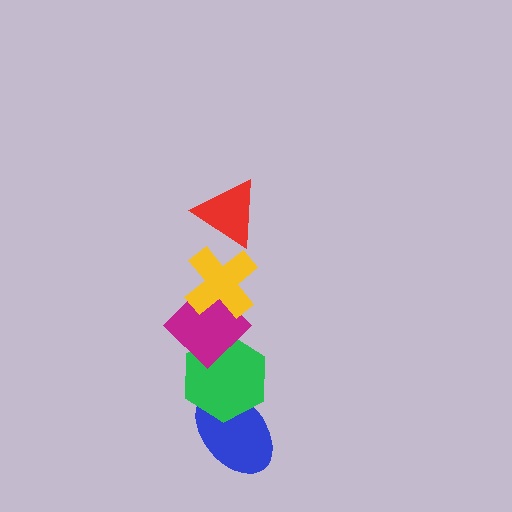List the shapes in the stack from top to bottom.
From top to bottom: the red triangle, the yellow cross, the magenta diamond, the green hexagon, the blue ellipse.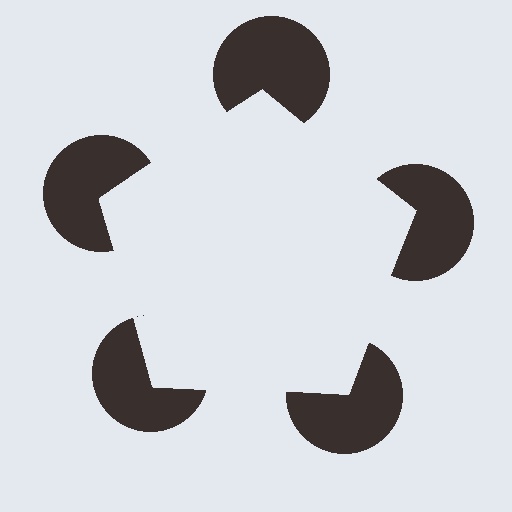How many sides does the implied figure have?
5 sides.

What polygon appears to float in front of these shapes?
An illusory pentagon — its edges are inferred from the aligned wedge cuts in the pac-man discs, not physically drawn.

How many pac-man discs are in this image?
There are 5 — one at each vertex of the illusory pentagon.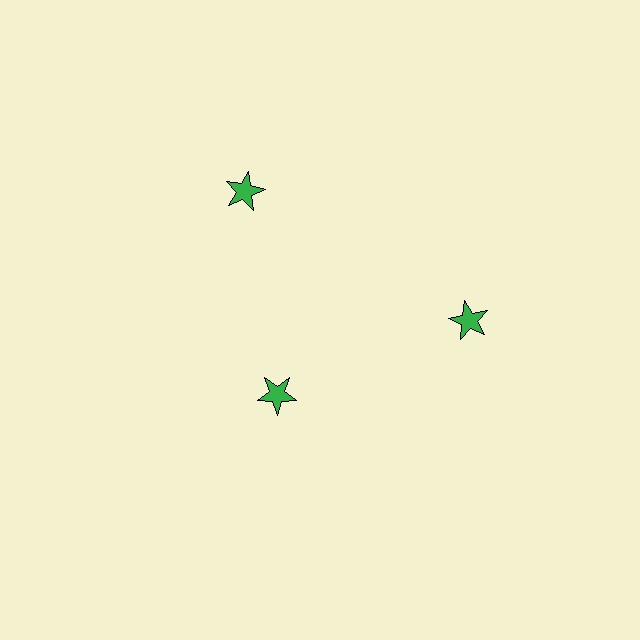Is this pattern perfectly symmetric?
No. The 3 green stars are arranged in a ring, but one element near the 7 o'clock position is pulled inward toward the center, breaking the 3-fold rotational symmetry.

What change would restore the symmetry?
The symmetry would be restored by moving it outward, back onto the ring so that all 3 stars sit at equal angles and equal distance from the center.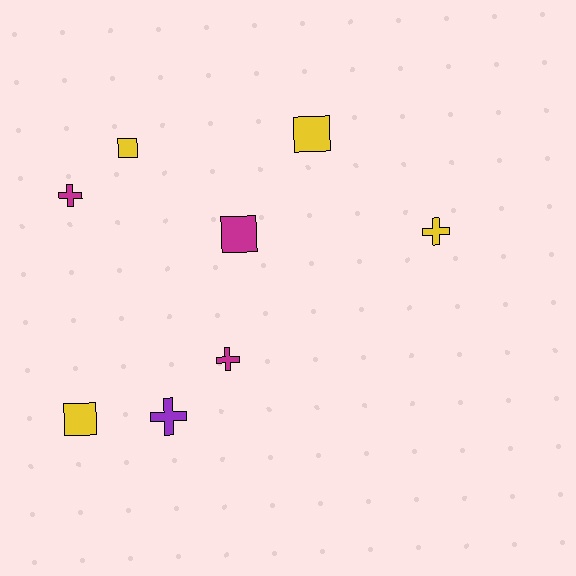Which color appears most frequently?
Yellow, with 4 objects.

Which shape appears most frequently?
Cross, with 4 objects.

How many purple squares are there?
There are no purple squares.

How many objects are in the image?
There are 8 objects.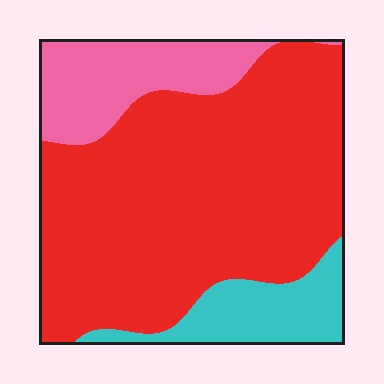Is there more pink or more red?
Red.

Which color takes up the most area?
Red, at roughly 70%.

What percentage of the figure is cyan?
Cyan takes up about one eighth (1/8) of the figure.